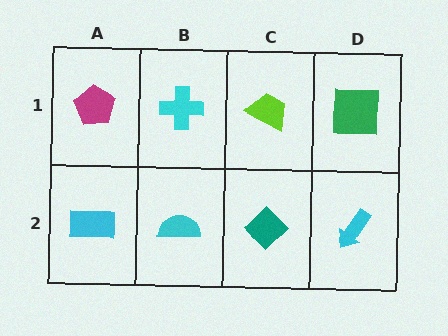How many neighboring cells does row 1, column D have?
2.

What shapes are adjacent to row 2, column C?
A lime trapezoid (row 1, column C), a cyan semicircle (row 2, column B), a cyan arrow (row 2, column D).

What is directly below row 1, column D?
A cyan arrow.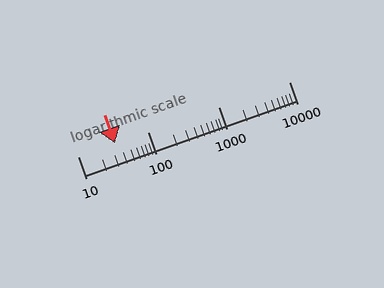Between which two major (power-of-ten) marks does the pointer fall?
The pointer is between 10 and 100.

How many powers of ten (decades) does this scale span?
The scale spans 3 decades, from 10 to 10000.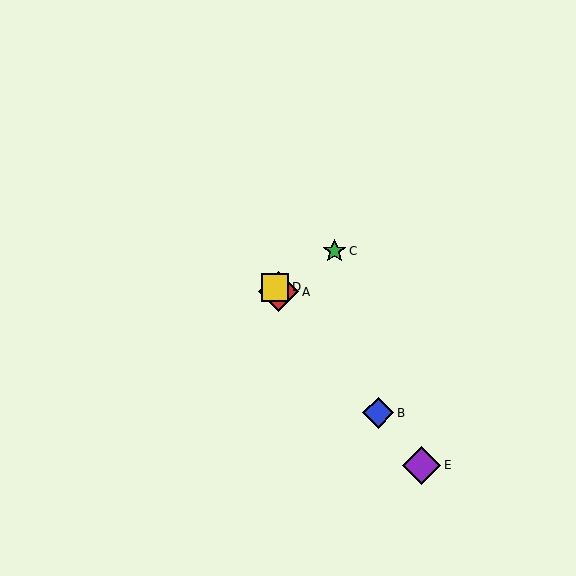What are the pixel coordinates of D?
Object D is at (275, 287).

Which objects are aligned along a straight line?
Objects A, B, D, E are aligned along a straight line.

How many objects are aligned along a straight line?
4 objects (A, B, D, E) are aligned along a straight line.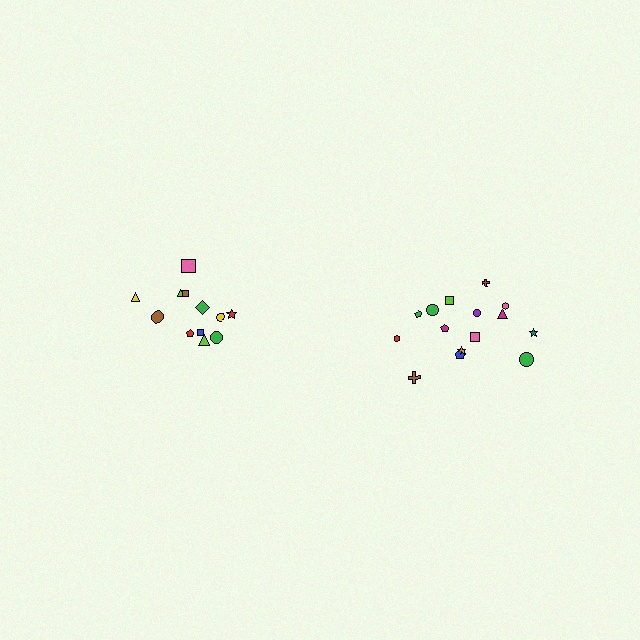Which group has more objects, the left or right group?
The right group.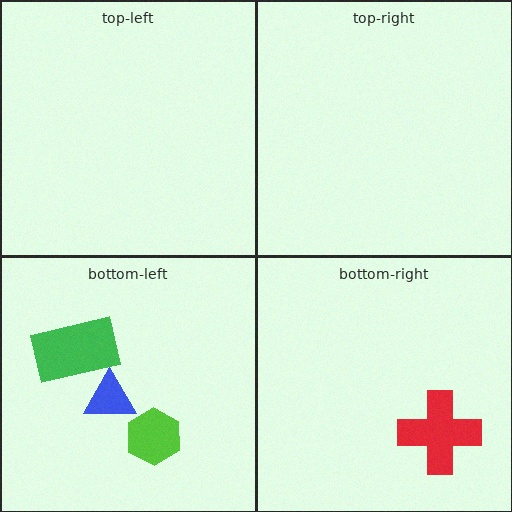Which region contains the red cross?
The bottom-right region.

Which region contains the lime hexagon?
The bottom-left region.